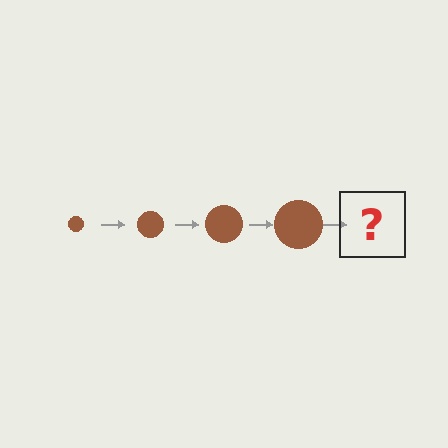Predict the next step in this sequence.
The next step is a brown circle, larger than the previous one.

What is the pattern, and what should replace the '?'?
The pattern is that the circle gets progressively larger each step. The '?' should be a brown circle, larger than the previous one.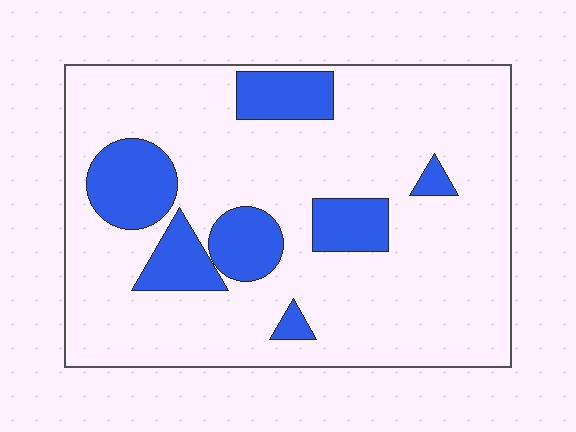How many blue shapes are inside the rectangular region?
7.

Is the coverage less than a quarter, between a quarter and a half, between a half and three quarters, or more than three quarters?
Less than a quarter.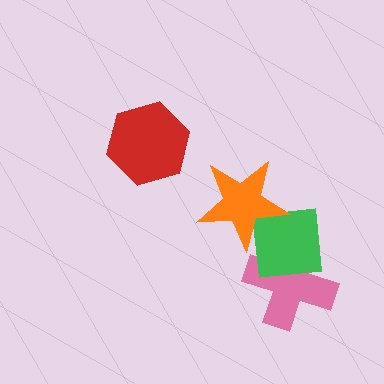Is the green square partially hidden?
Yes, it is partially covered by another shape.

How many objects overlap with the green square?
2 objects overlap with the green square.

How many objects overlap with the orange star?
1 object overlaps with the orange star.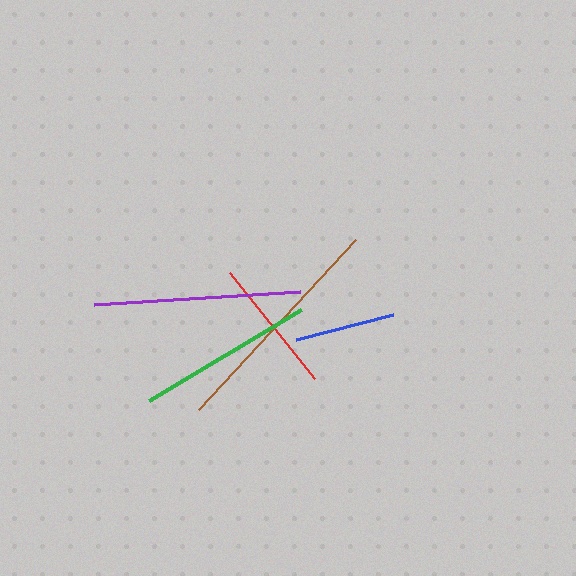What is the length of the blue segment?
The blue segment is approximately 100 pixels long.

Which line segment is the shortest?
The blue line is the shortest at approximately 100 pixels.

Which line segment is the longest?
The brown line is the longest at approximately 231 pixels.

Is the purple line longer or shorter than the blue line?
The purple line is longer than the blue line.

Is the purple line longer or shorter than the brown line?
The brown line is longer than the purple line.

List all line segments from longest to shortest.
From longest to shortest: brown, purple, green, red, blue.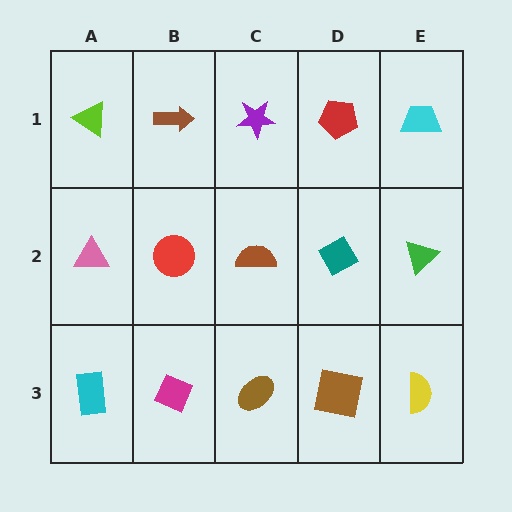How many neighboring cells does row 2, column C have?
4.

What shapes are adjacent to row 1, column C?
A brown semicircle (row 2, column C), a brown arrow (row 1, column B), a red pentagon (row 1, column D).